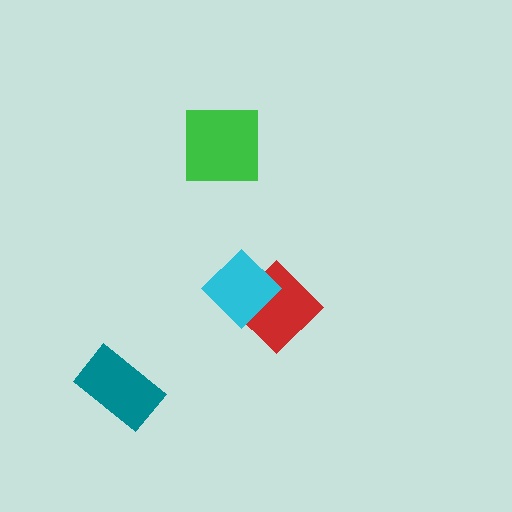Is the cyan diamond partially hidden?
No, no other shape covers it.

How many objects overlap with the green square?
0 objects overlap with the green square.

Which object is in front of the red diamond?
The cyan diamond is in front of the red diamond.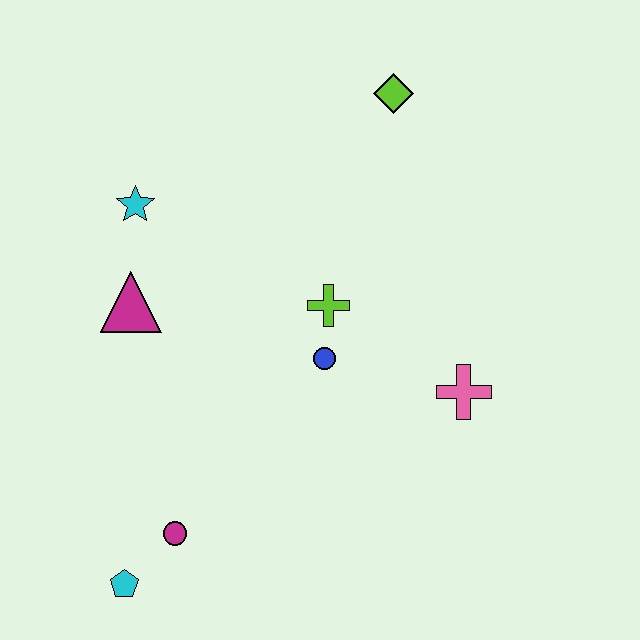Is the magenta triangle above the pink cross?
Yes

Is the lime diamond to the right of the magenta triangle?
Yes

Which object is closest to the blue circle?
The lime cross is closest to the blue circle.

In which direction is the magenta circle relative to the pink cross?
The magenta circle is to the left of the pink cross.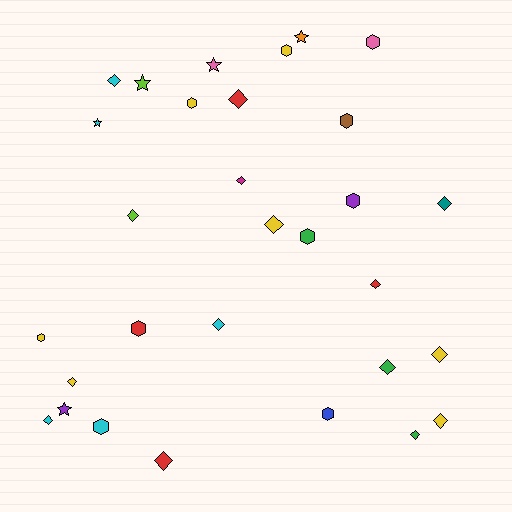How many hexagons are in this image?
There are 10 hexagons.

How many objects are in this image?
There are 30 objects.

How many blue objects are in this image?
There is 1 blue object.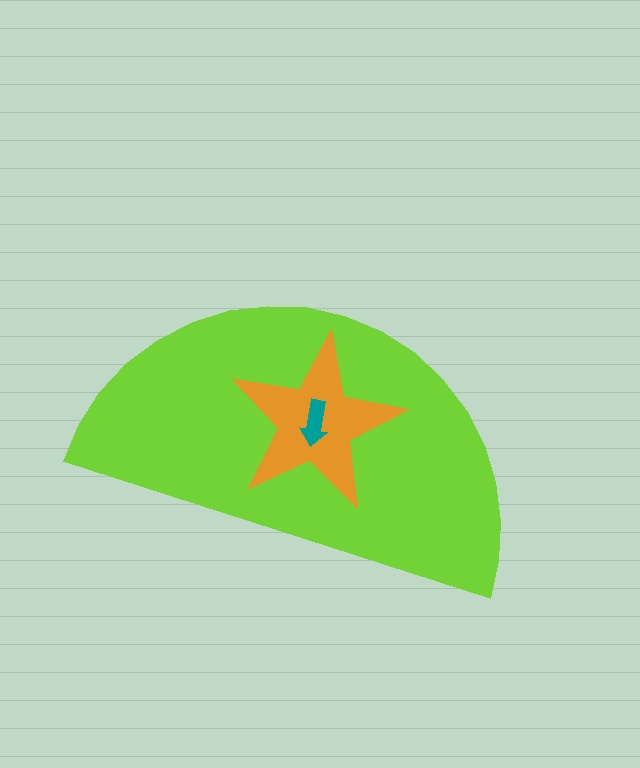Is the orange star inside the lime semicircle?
Yes.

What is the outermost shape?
The lime semicircle.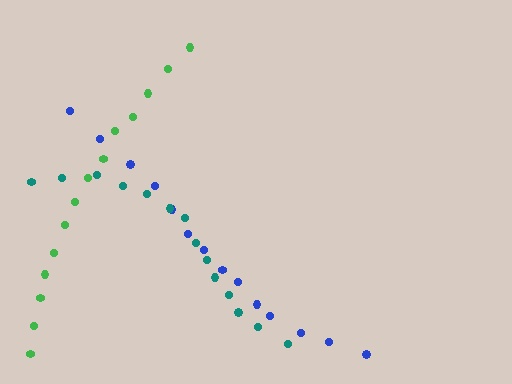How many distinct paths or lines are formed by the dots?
There are 3 distinct paths.